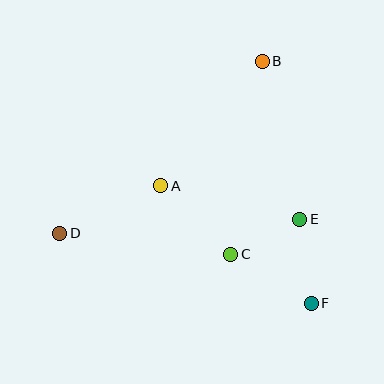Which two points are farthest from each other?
Points B and D are farthest from each other.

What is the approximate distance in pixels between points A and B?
The distance between A and B is approximately 161 pixels.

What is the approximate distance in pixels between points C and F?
The distance between C and F is approximately 94 pixels.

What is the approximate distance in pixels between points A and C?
The distance between A and C is approximately 98 pixels.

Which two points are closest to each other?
Points C and E are closest to each other.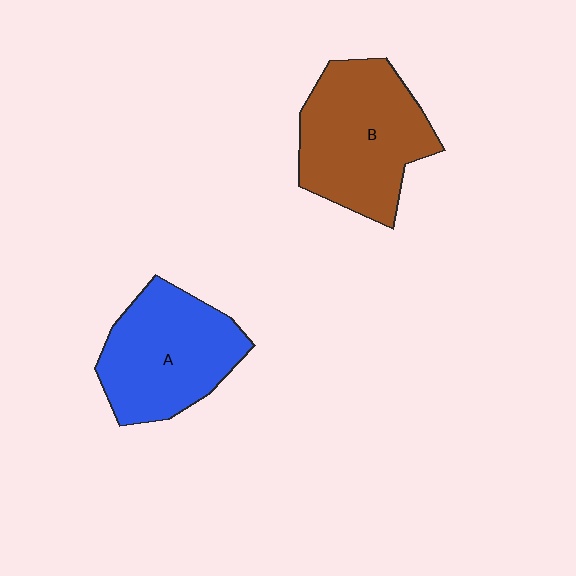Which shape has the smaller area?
Shape A (blue).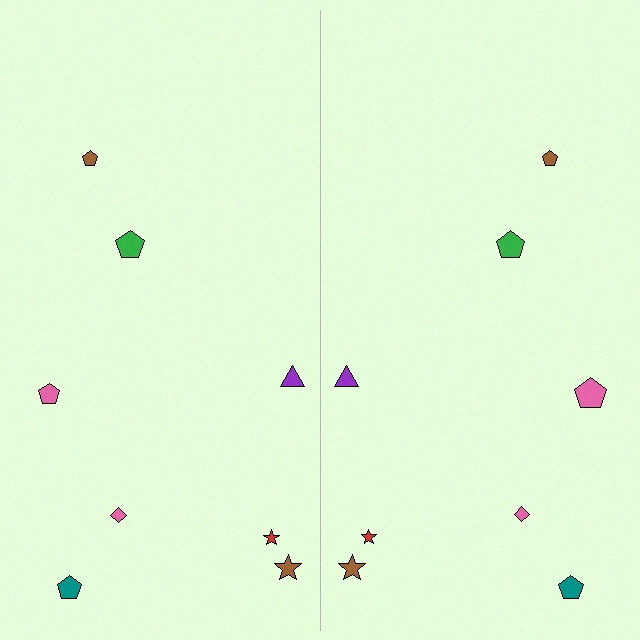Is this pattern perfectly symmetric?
No, the pattern is not perfectly symmetric. The pink pentagon on the right side has a different size than its mirror counterpart.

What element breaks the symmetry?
The pink pentagon on the right side has a different size than its mirror counterpart.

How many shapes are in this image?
There are 16 shapes in this image.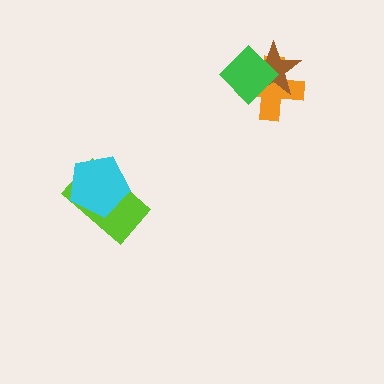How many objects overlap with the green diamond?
2 objects overlap with the green diamond.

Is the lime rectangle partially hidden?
Yes, it is partially covered by another shape.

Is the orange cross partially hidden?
Yes, it is partially covered by another shape.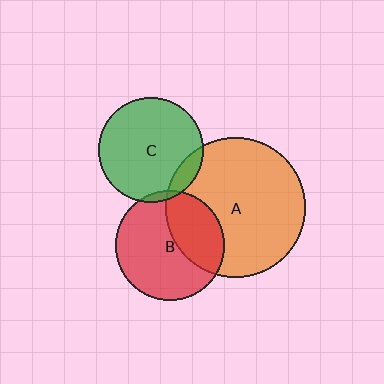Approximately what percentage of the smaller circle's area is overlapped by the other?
Approximately 35%.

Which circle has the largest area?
Circle A (orange).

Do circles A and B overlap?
Yes.